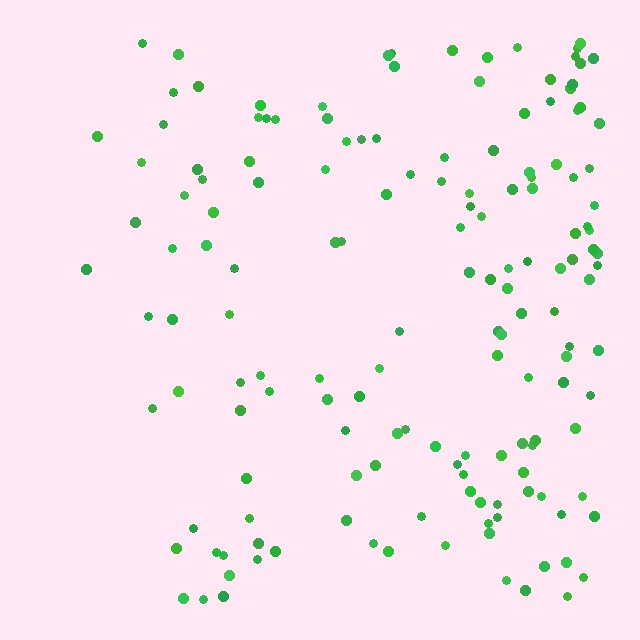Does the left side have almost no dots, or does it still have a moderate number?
Still a moderate number, just noticeably fewer than the right.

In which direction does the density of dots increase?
From left to right, with the right side densest.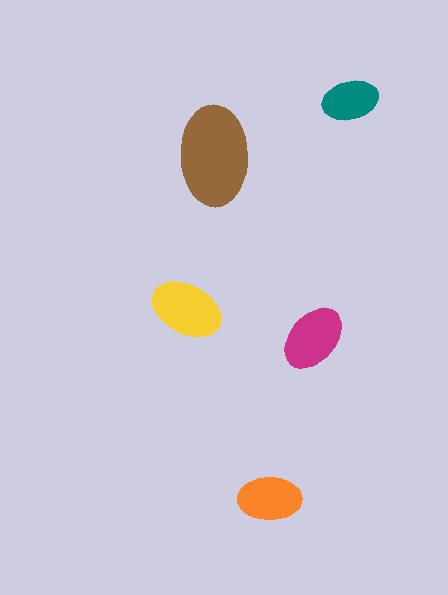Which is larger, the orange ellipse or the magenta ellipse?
The magenta one.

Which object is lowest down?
The orange ellipse is bottommost.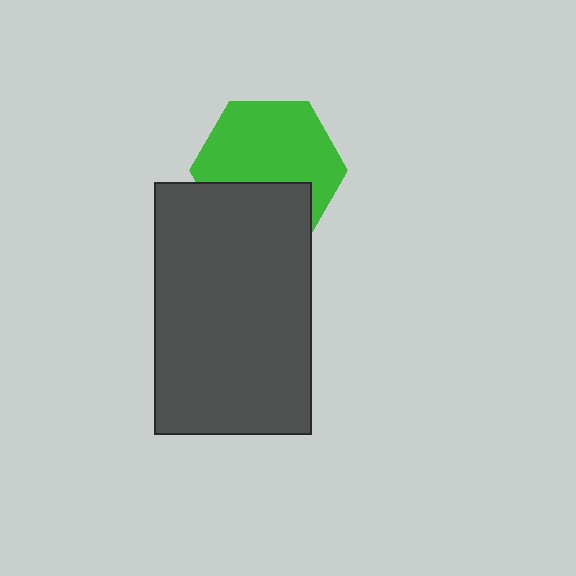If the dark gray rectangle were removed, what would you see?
You would see the complete green hexagon.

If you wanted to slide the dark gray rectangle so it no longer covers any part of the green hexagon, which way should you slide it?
Slide it down — that is the most direct way to separate the two shapes.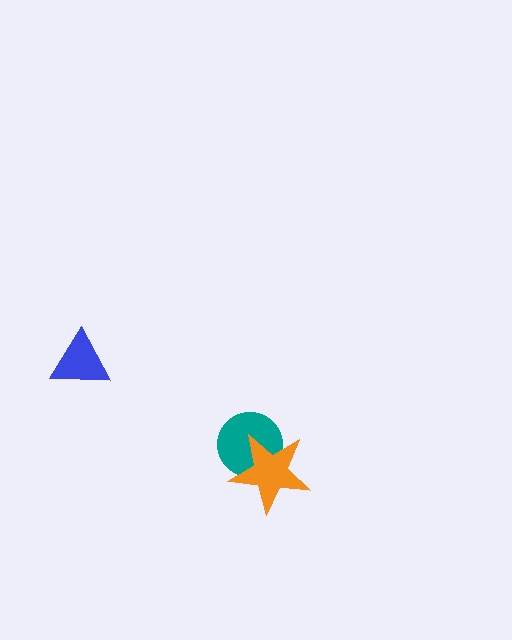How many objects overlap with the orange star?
1 object overlaps with the orange star.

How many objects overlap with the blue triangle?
0 objects overlap with the blue triangle.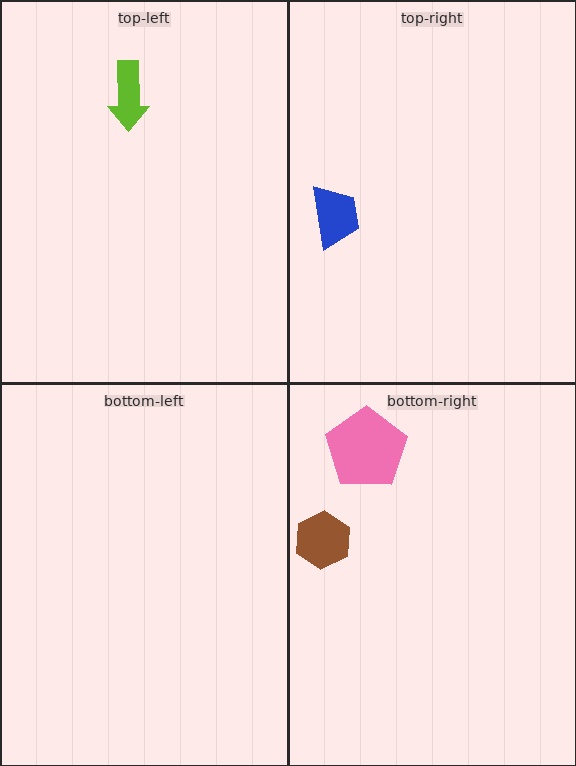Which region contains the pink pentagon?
The bottom-right region.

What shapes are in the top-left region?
The lime arrow.